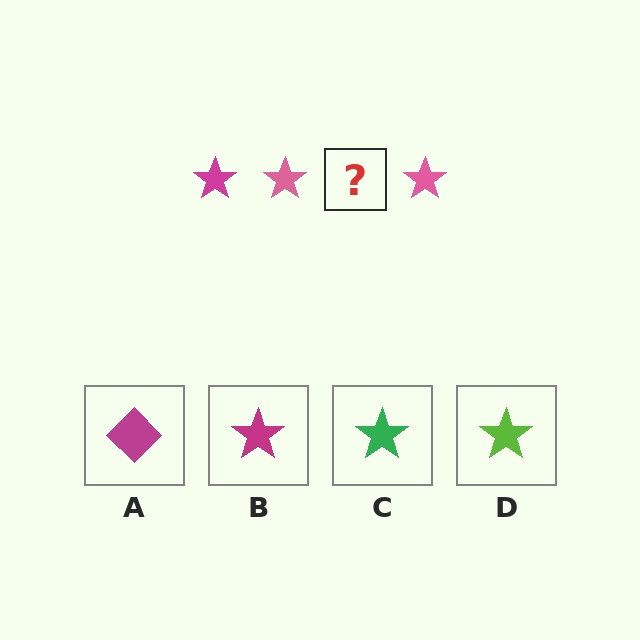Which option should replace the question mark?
Option B.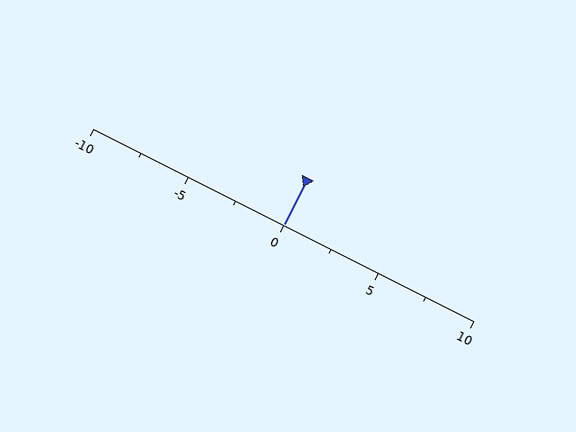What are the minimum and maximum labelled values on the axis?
The axis runs from -10 to 10.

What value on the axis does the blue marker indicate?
The marker indicates approximately 0.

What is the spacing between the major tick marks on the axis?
The major ticks are spaced 5 apart.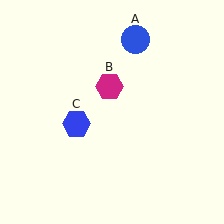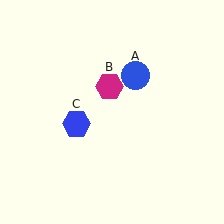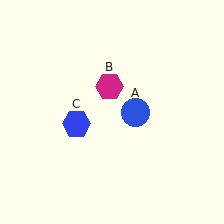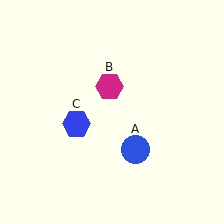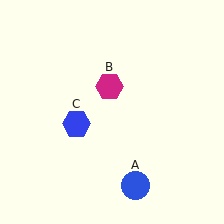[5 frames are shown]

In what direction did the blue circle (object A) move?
The blue circle (object A) moved down.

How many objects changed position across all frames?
1 object changed position: blue circle (object A).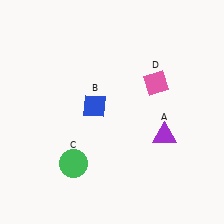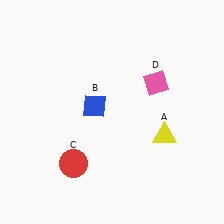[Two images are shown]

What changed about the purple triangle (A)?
In Image 1, A is purple. In Image 2, it changed to yellow.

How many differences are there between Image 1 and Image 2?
There are 2 differences between the two images.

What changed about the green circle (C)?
In Image 1, C is green. In Image 2, it changed to red.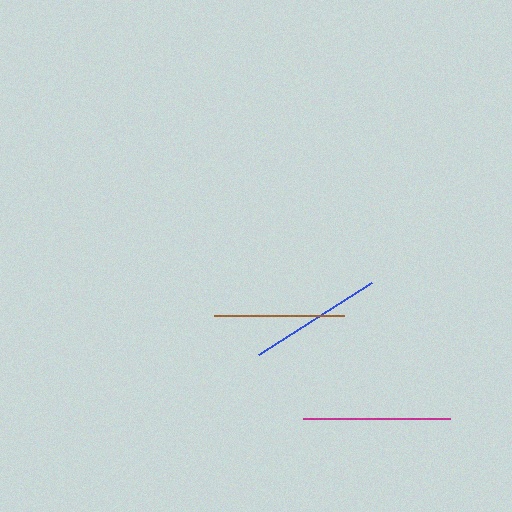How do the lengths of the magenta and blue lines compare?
The magenta and blue lines are approximately the same length.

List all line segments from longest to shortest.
From longest to shortest: magenta, blue, brown.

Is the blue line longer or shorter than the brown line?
The blue line is longer than the brown line.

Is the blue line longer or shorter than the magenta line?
The magenta line is longer than the blue line.